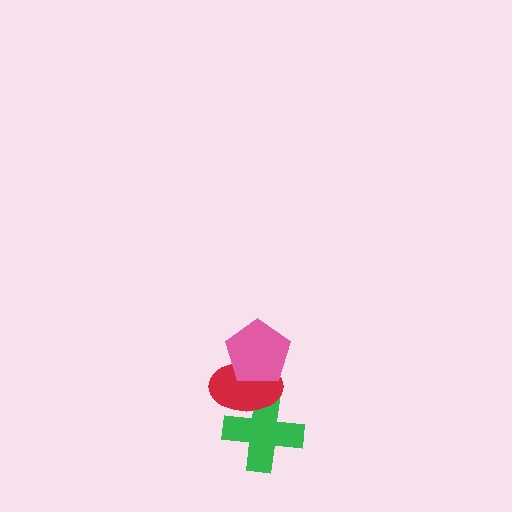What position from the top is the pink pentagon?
The pink pentagon is 1st from the top.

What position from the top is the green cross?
The green cross is 3rd from the top.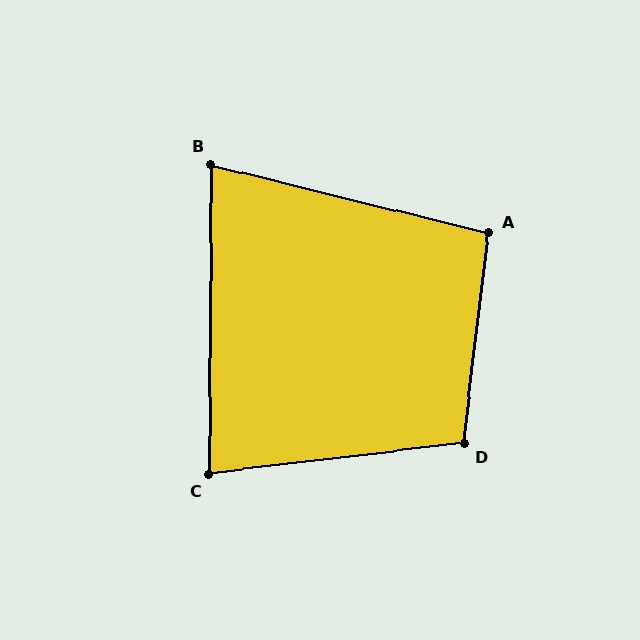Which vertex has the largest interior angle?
D, at approximately 103 degrees.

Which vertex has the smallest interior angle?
B, at approximately 77 degrees.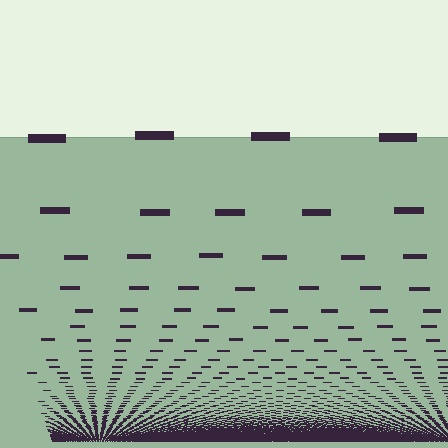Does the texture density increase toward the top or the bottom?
Density increases toward the bottom.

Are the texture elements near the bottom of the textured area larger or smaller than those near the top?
Smaller. The gradient is inverted — elements near the bottom are smaller and denser.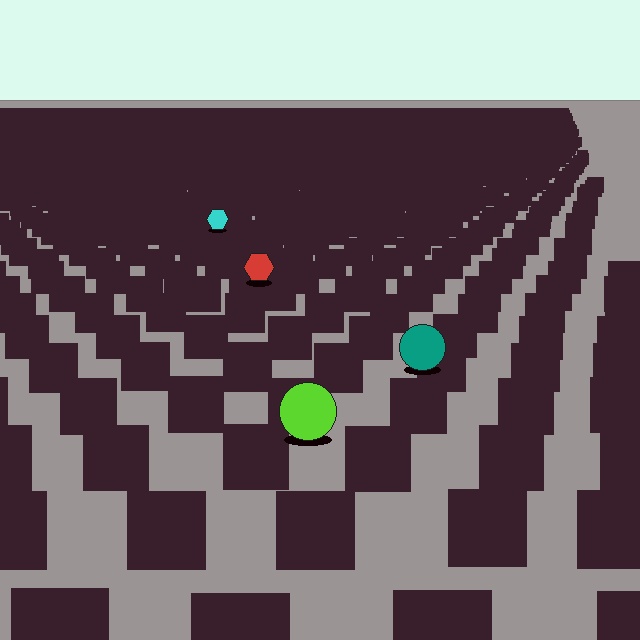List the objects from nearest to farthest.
From nearest to farthest: the lime circle, the teal circle, the red hexagon, the cyan hexagon.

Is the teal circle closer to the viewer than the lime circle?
No. The lime circle is closer — you can tell from the texture gradient: the ground texture is coarser near it.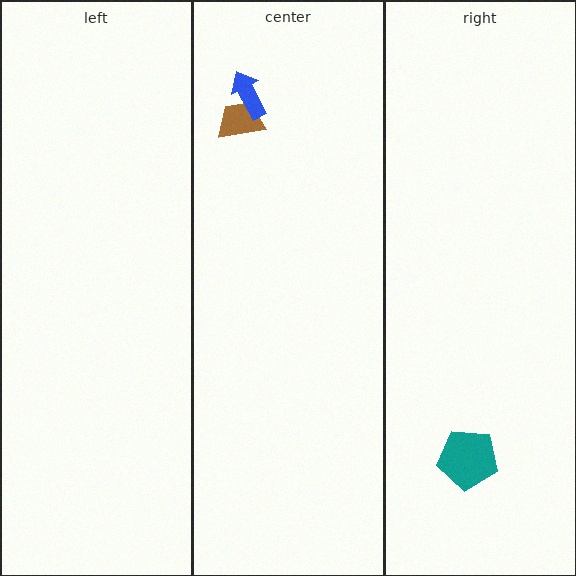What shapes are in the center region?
The brown trapezoid, the blue arrow.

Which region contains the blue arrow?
The center region.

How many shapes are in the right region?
1.